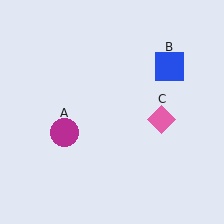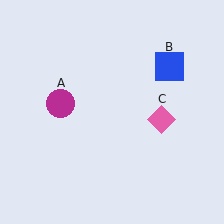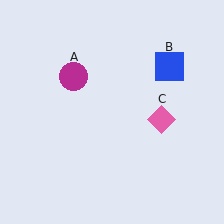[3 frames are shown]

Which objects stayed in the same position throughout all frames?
Blue square (object B) and pink diamond (object C) remained stationary.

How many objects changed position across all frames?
1 object changed position: magenta circle (object A).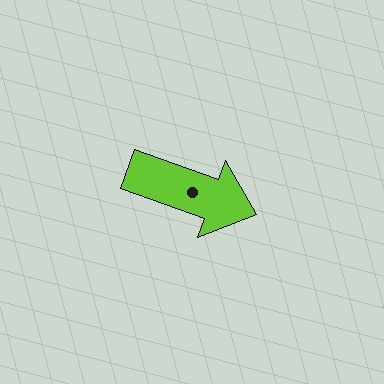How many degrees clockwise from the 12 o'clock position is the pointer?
Approximately 110 degrees.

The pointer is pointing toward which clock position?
Roughly 4 o'clock.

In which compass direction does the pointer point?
East.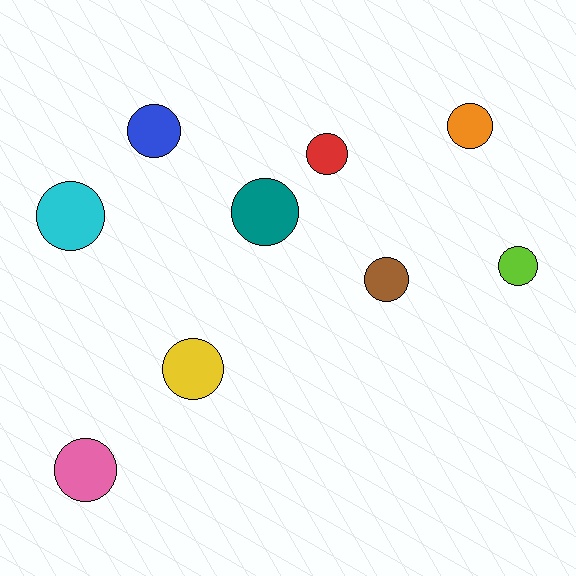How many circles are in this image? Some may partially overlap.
There are 9 circles.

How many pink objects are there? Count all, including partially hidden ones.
There is 1 pink object.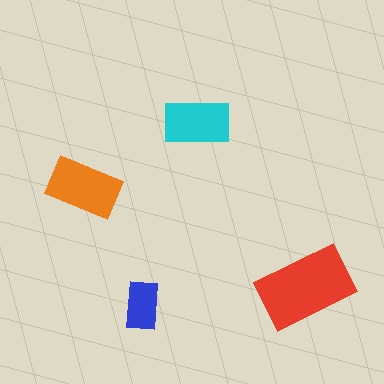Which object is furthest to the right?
The red rectangle is rightmost.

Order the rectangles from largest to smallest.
the red one, the orange one, the cyan one, the blue one.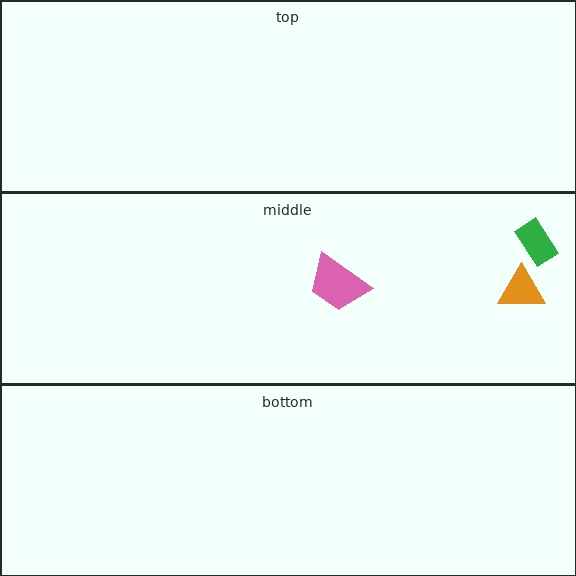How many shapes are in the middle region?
3.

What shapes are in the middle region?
The orange triangle, the green rectangle, the pink trapezoid.